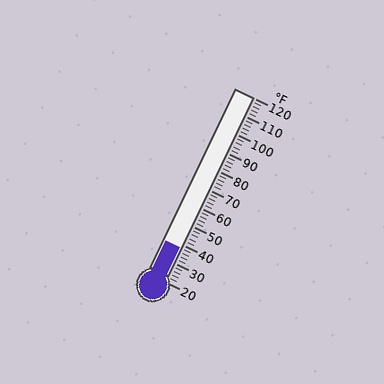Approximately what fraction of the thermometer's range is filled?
The thermometer is filled to approximately 20% of its range.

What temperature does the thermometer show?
The thermometer shows approximately 38°F.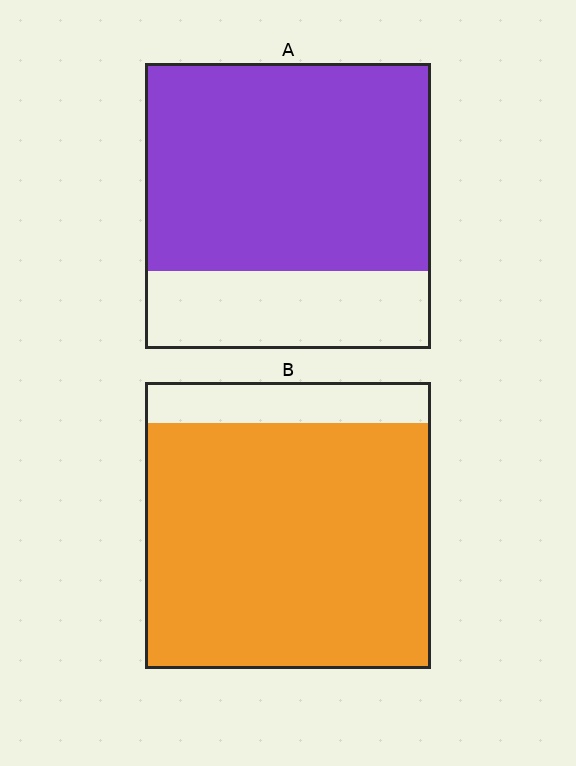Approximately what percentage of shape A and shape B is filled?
A is approximately 75% and B is approximately 85%.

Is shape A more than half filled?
Yes.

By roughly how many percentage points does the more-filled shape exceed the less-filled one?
By roughly 15 percentage points (B over A).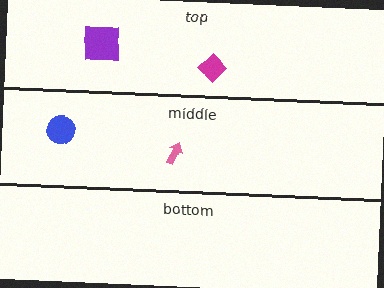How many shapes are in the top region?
2.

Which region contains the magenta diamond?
The top region.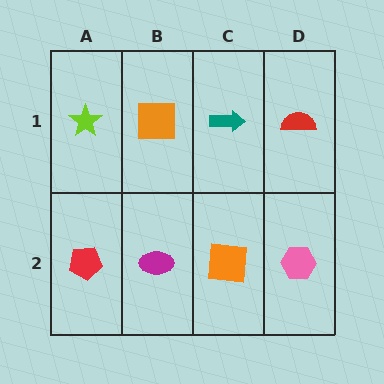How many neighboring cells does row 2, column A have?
2.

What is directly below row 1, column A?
A red pentagon.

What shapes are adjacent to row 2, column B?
An orange square (row 1, column B), a red pentagon (row 2, column A), an orange square (row 2, column C).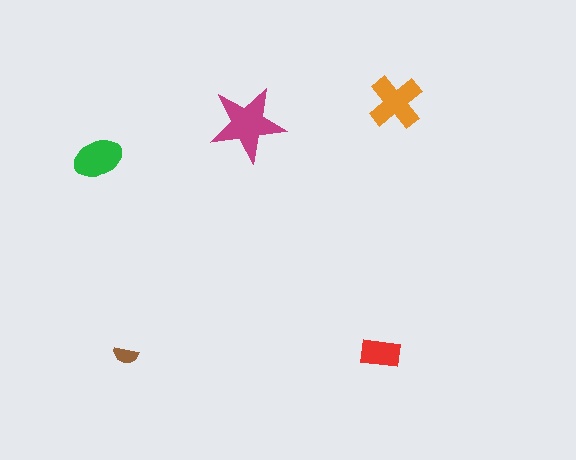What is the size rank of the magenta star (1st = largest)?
1st.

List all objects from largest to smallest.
The magenta star, the orange cross, the green ellipse, the red rectangle, the brown semicircle.